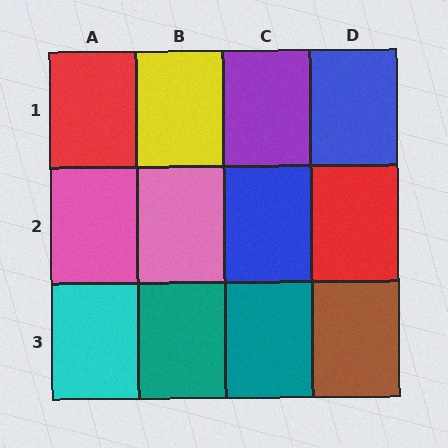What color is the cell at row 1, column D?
Blue.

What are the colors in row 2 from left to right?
Pink, pink, blue, red.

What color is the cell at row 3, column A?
Cyan.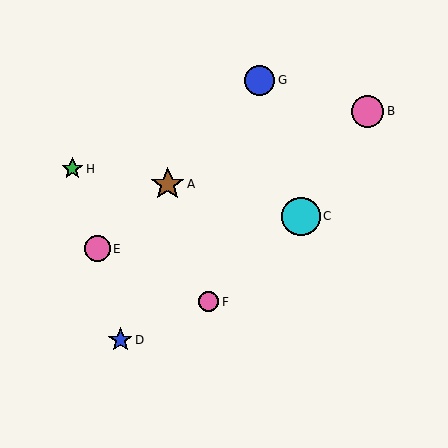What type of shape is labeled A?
Shape A is a brown star.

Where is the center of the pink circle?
The center of the pink circle is at (97, 249).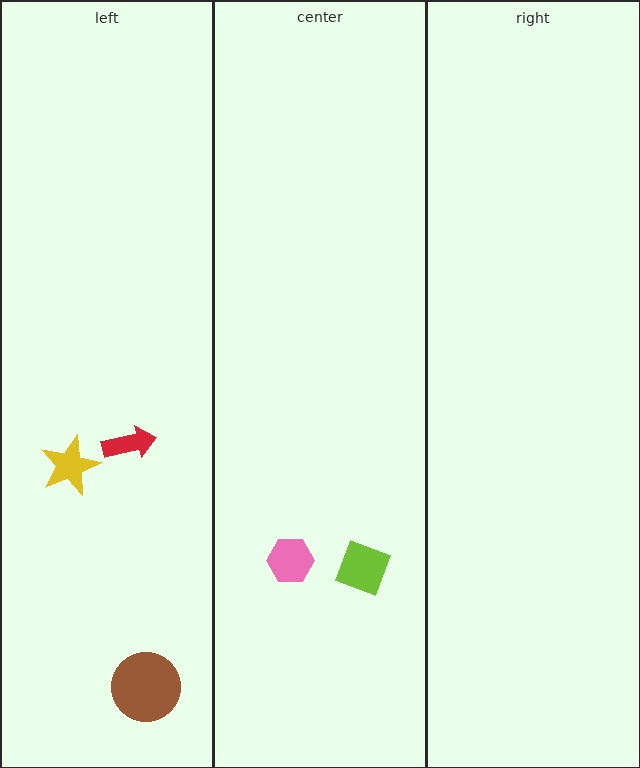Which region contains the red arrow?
The left region.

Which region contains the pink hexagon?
The center region.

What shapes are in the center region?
The lime square, the pink hexagon.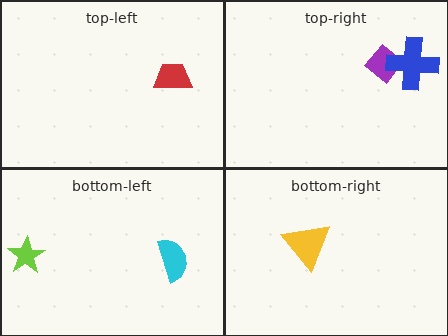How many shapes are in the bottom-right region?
1.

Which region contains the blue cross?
The top-right region.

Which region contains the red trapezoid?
The top-left region.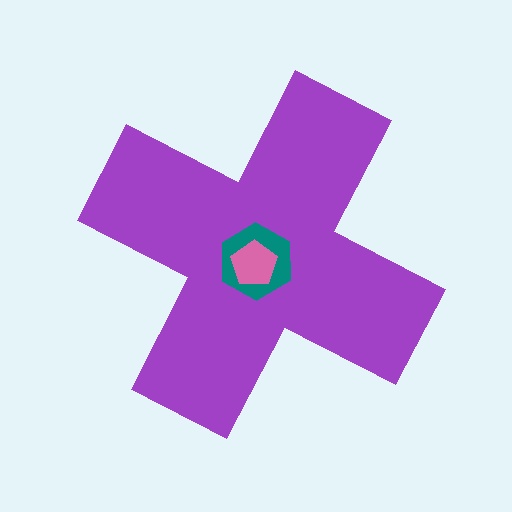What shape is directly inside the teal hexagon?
The pink pentagon.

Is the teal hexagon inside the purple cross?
Yes.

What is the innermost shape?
The pink pentagon.